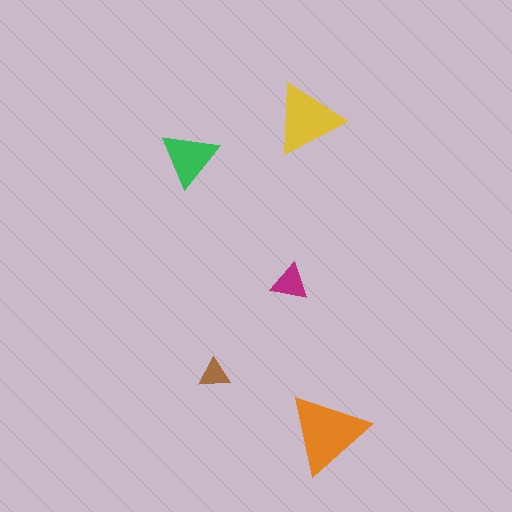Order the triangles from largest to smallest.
the orange one, the yellow one, the green one, the magenta one, the brown one.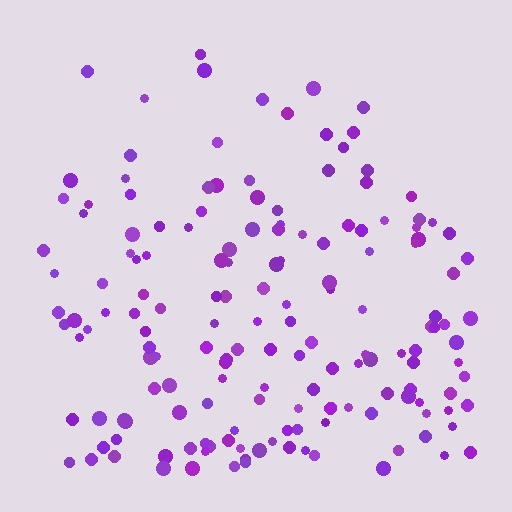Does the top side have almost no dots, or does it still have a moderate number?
Still a moderate number, just noticeably fewer than the bottom.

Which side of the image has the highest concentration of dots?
The bottom.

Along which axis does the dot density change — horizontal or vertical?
Vertical.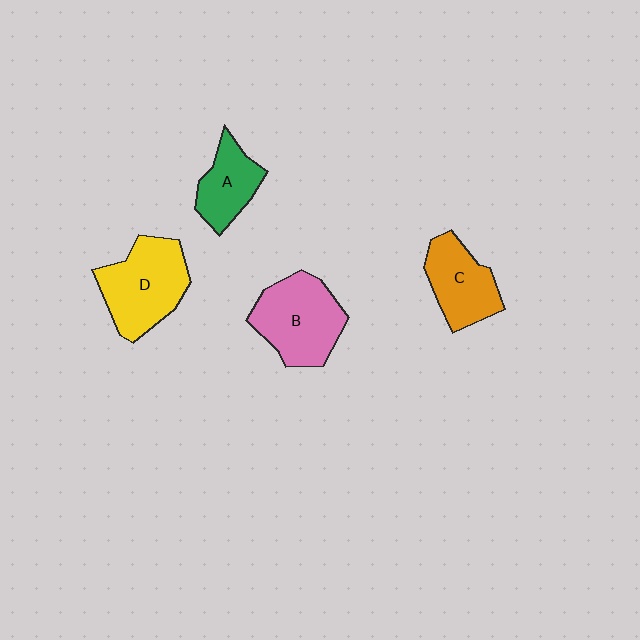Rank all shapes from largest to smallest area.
From largest to smallest: D (yellow), B (pink), C (orange), A (green).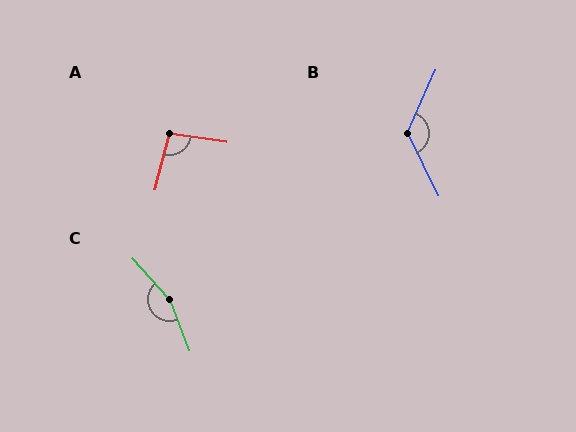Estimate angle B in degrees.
Approximately 130 degrees.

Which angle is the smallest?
A, at approximately 96 degrees.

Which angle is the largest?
C, at approximately 159 degrees.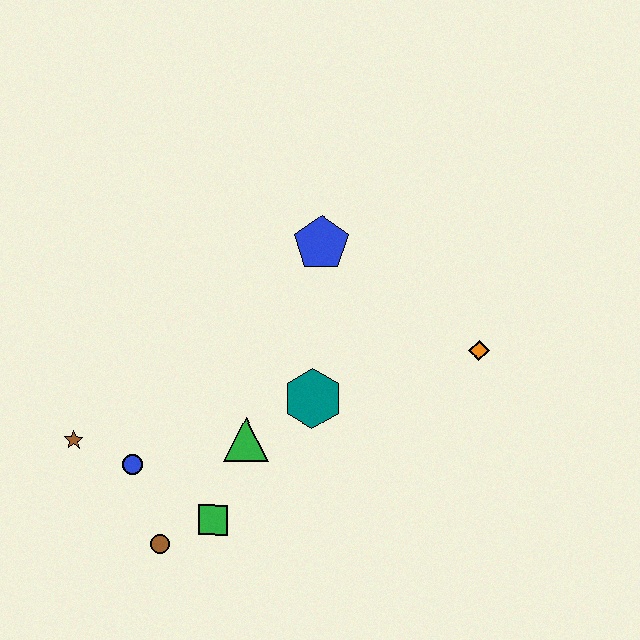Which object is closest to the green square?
The brown circle is closest to the green square.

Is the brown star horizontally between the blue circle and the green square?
No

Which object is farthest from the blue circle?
The orange diamond is farthest from the blue circle.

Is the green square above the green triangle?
No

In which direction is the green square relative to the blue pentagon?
The green square is below the blue pentagon.